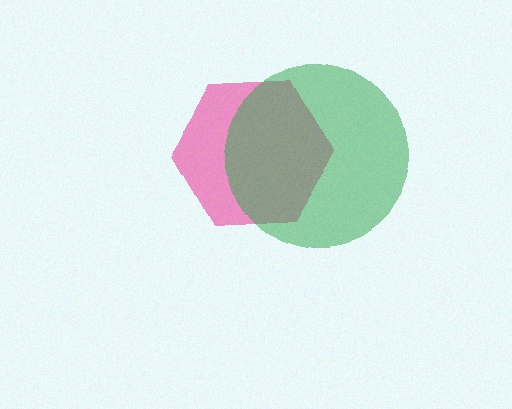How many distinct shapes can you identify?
There are 2 distinct shapes: a pink hexagon, a green circle.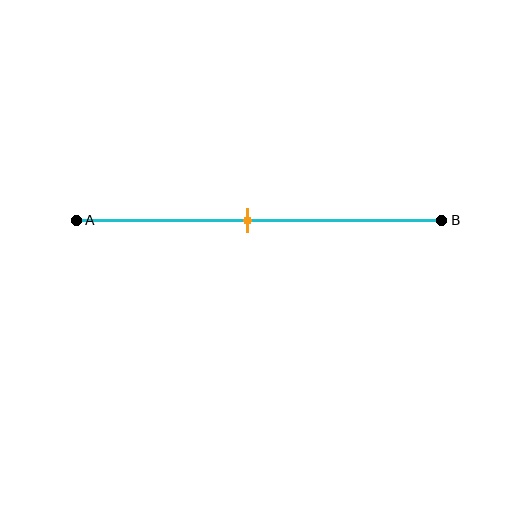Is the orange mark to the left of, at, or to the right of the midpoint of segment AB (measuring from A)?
The orange mark is to the left of the midpoint of segment AB.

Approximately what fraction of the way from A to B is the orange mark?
The orange mark is approximately 45% of the way from A to B.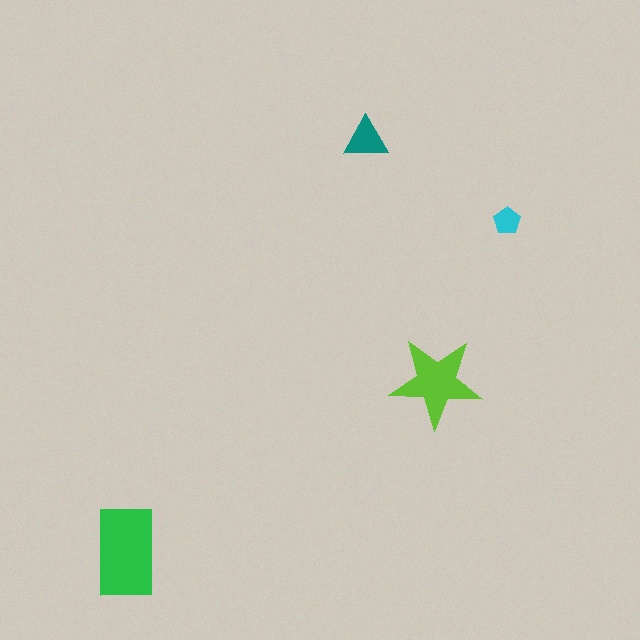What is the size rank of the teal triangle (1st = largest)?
3rd.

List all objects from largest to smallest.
The green rectangle, the lime star, the teal triangle, the cyan pentagon.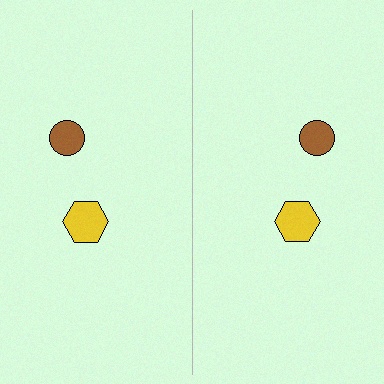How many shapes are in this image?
There are 4 shapes in this image.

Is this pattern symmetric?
Yes, this pattern has bilateral (reflection) symmetry.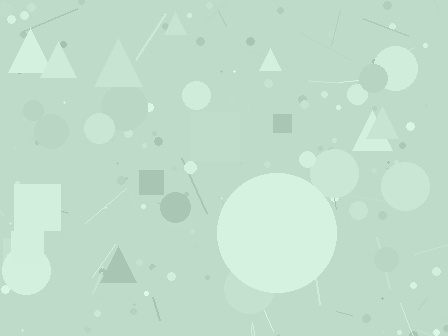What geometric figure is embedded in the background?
A circle is embedded in the background.